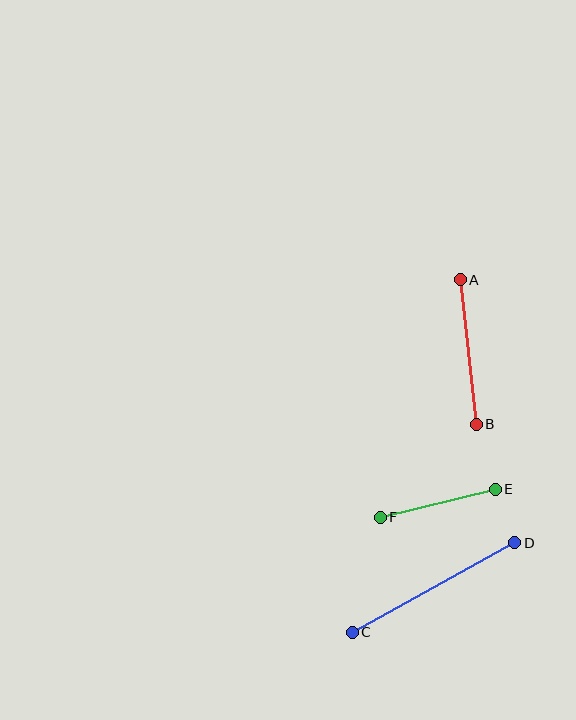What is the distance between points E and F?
The distance is approximately 118 pixels.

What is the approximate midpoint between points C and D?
The midpoint is at approximately (433, 587) pixels.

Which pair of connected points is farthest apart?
Points C and D are farthest apart.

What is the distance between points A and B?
The distance is approximately 145 pixels.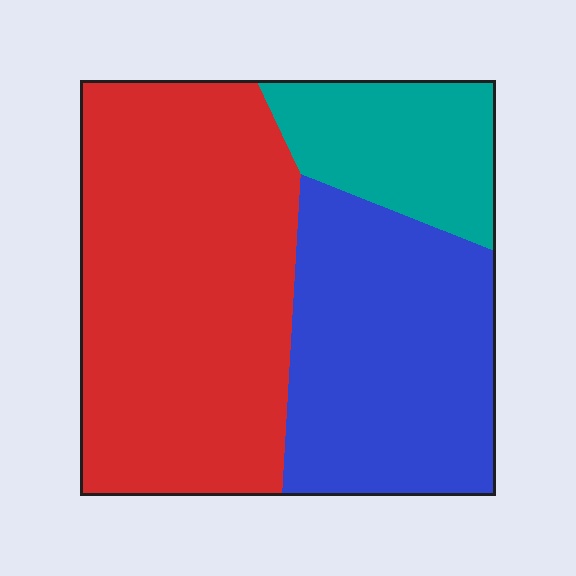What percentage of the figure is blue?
Blue takes up about one third (1/3) of the figure.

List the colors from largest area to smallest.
From largest to smallest: red, blue, teal.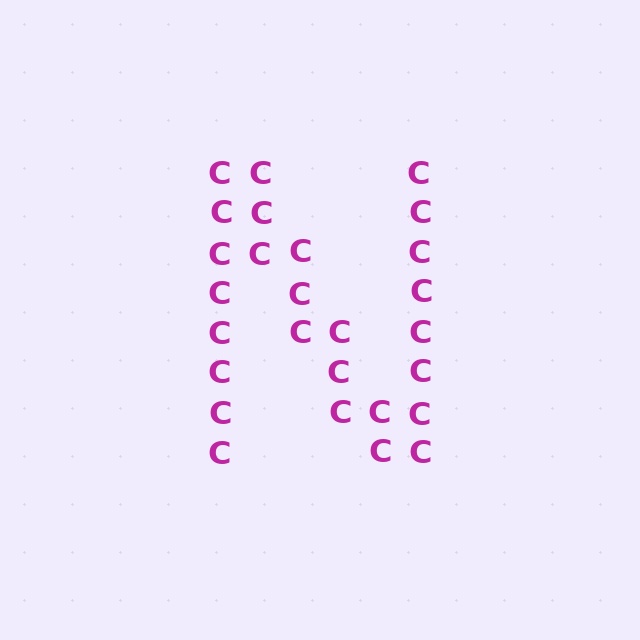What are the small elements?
The small elements are letter C's.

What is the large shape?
The large shape is the letter N.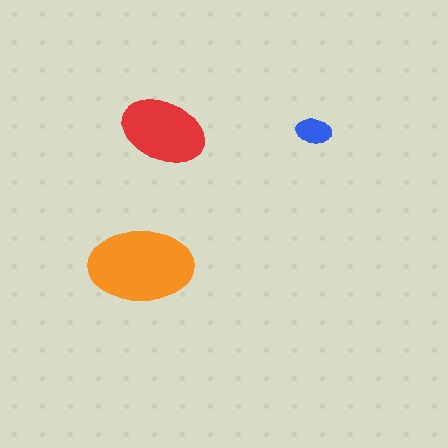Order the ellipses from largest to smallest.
the orange one, the red one, the blue one.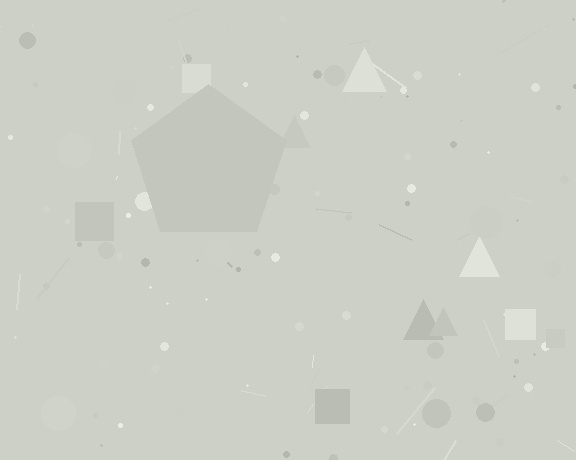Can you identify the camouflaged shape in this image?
The camouflaged shape is a pentagon.